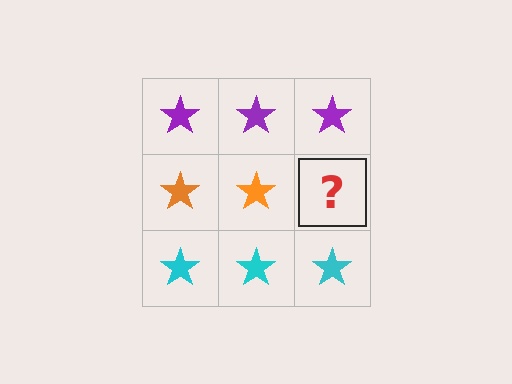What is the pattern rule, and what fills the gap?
The rule is that each row has a consistent color. The gap should be filled with an orange star.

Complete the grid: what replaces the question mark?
The question mark should be replaced with an orange star.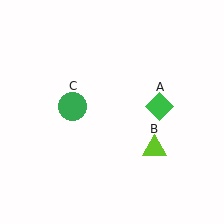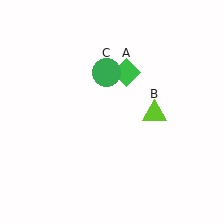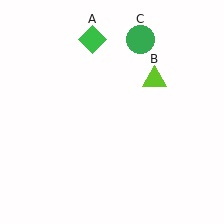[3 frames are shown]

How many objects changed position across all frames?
3 objects changed position: green diamond (object A), lime triangle (object B), green circle (object C).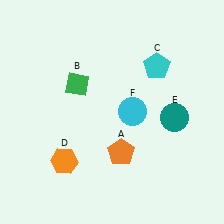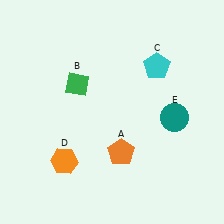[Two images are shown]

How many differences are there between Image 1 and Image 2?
There is 1 difference between the two images.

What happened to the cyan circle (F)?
The cyan circle (F) was removed in Image 2. It was in the top-right area of Image 1.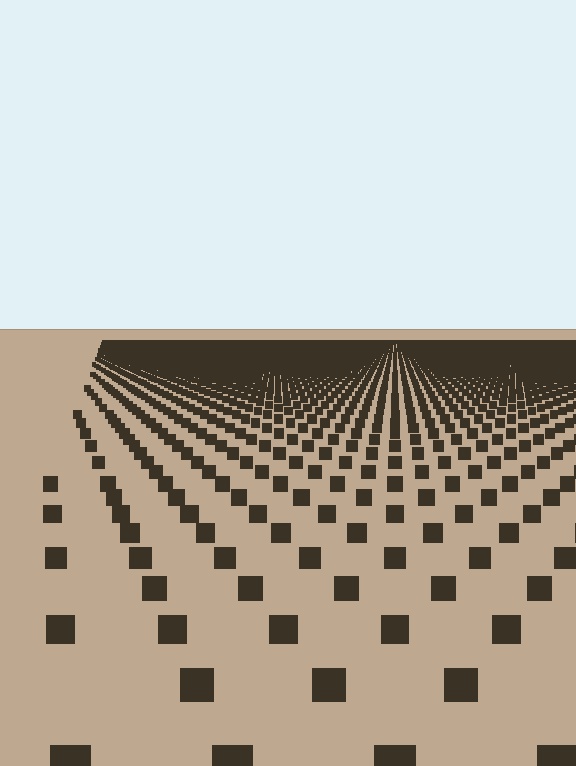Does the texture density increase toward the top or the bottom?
Density increases toward the top.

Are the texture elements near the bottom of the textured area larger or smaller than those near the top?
Larger. Near the bottom, elements are closer to the viewer and appear at a bigger on-screen size.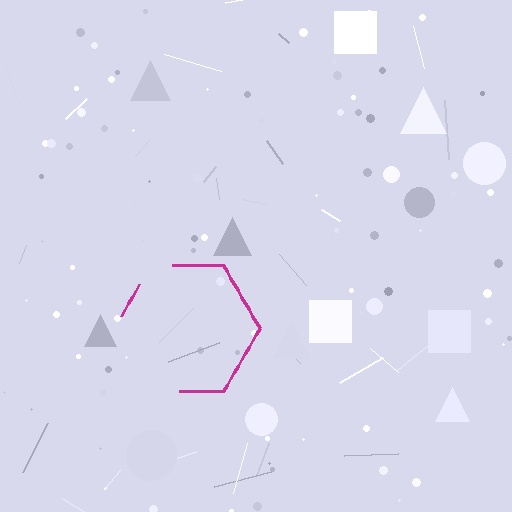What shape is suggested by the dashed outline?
The dashed outline suggests a hexagon.